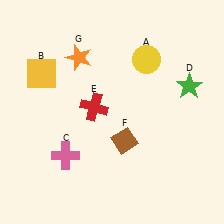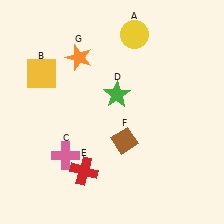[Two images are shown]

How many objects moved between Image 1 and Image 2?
3 objects moved between the two images.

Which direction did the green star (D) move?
The green star (D) moved left.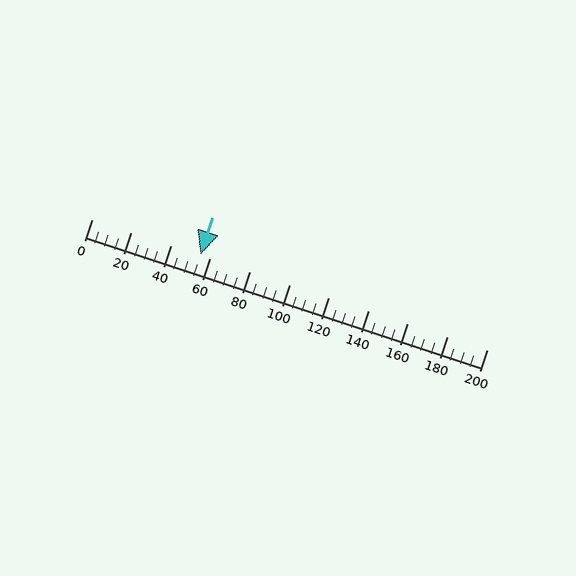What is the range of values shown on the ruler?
The ruler shows values from 0 to 200.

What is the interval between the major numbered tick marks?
The major tick marks are spaced 20 units apart.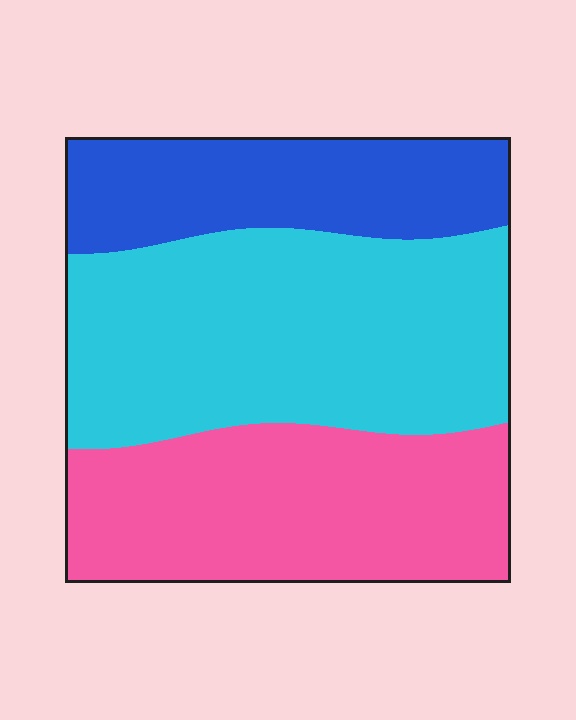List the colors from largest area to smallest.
From largest to smallest: cyan, pink, blue.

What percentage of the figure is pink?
Pink takes up about one third (1/3) of the figure.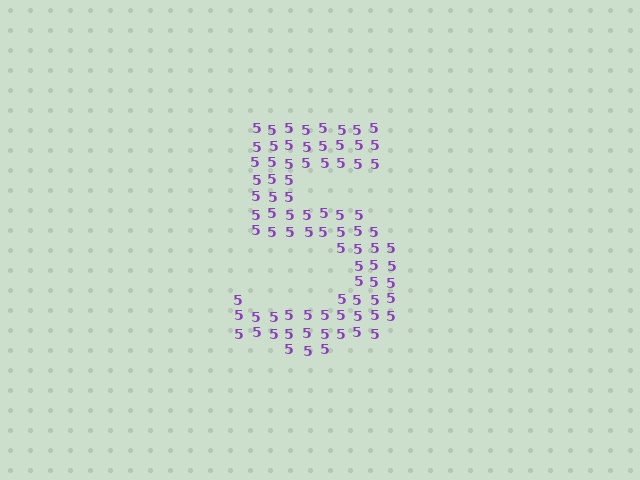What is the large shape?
The large shape is the digit 5.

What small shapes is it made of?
It is made of small digit 5's.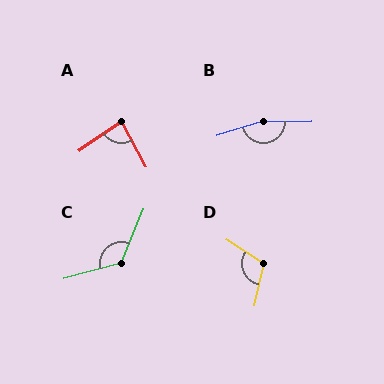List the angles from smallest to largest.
A (84°), D (109°), C (127°), B (163°).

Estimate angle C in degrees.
Approximately 127 degrees.